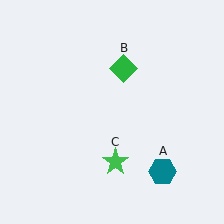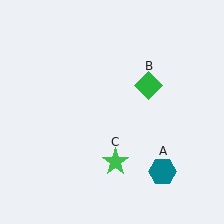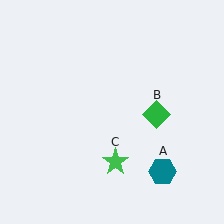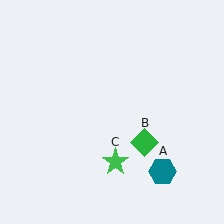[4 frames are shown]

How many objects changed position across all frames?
1 object changed position: green diamond (object B).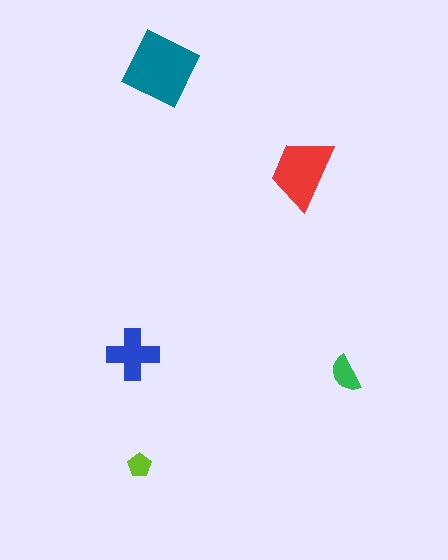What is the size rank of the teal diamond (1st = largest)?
1st.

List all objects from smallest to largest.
The lime pentagon, the green semicircle, the blue cross, the red trapezoid, the teal diamond.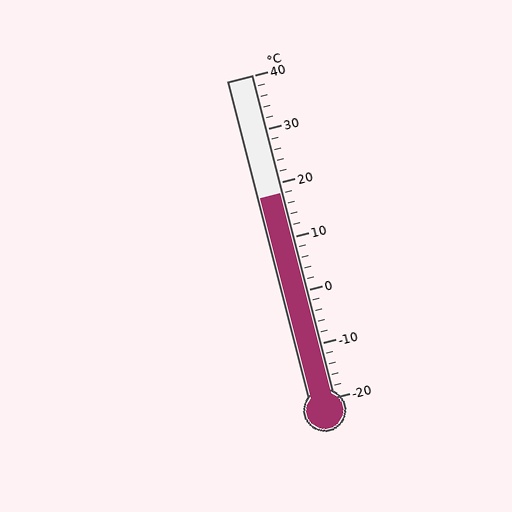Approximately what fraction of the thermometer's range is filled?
The thermometer is filled to approximately 65% of its range.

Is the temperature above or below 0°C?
The temperature is above 0°C.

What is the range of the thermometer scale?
The thermometer scale ranges from -20°C to 40°C.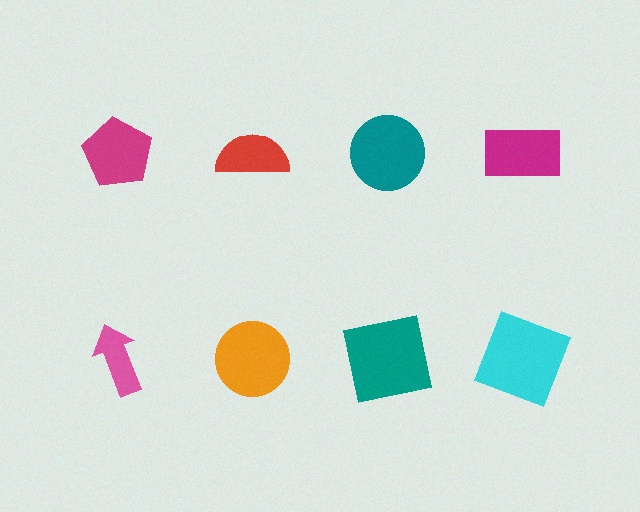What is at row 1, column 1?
A magenta pentagon.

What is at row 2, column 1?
A pink arrow.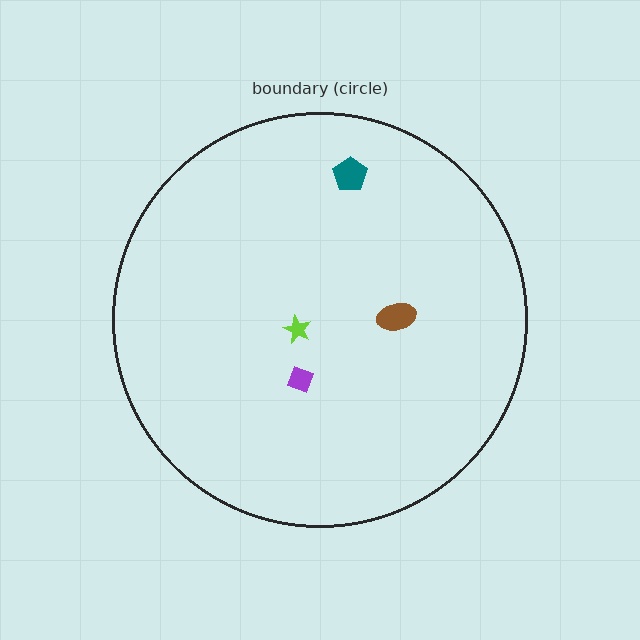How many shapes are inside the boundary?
4 inside, 0 outside.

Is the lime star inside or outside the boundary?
Inside.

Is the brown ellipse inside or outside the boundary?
Inside.